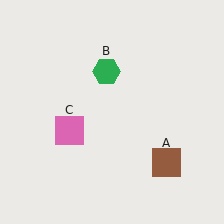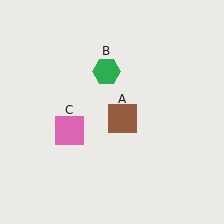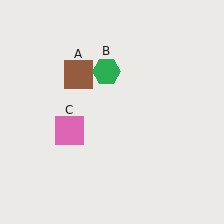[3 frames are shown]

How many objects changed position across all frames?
1 object changed position: brown square (object A).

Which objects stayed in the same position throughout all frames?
Green hexagon (object B) and pink square (object C) remained stationary.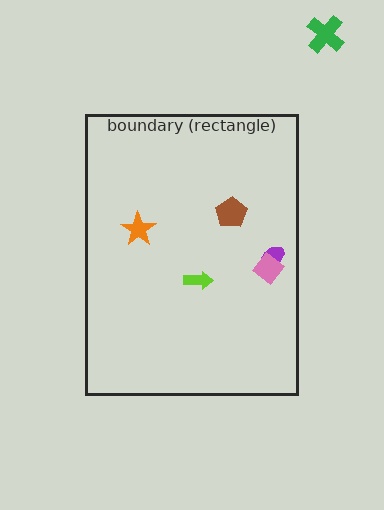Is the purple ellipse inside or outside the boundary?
Inside.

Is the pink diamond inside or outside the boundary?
Inside.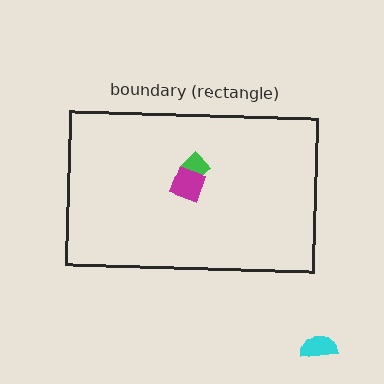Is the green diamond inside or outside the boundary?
Inside.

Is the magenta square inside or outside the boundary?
Inside.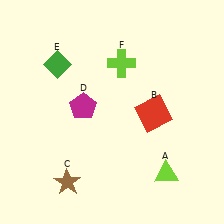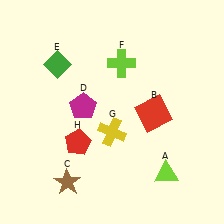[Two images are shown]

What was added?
A yellow cross (G), a red pentagon (H) were added in Image 2.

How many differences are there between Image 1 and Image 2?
There are 2 differences between the two images.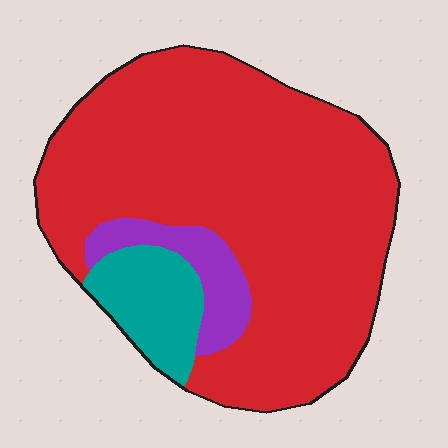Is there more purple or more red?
Red.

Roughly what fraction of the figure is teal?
Teal covers 11% of the figure.